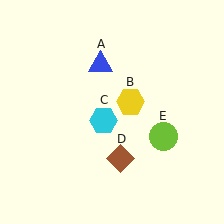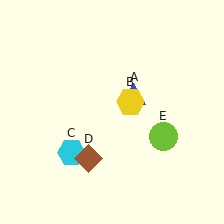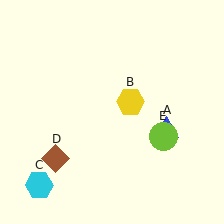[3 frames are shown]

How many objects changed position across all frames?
3 objects changed position: blue triangle (object A), cyan hexagon (object C), brown diamond (object D).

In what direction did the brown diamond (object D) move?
The brown diamond (object D) moved left.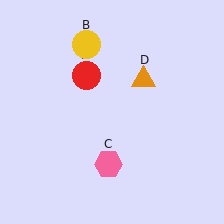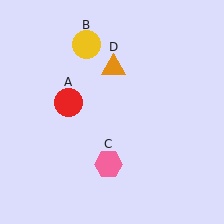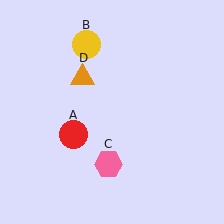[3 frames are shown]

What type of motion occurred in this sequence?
The red circle (object A), orange triangle (object D) rotated counterclockwise around the center of the scene.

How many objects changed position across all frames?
2 objects changed position: red circle (object A), orange triangle (object D).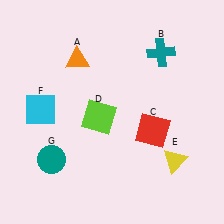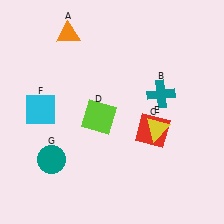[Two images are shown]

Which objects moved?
The objects that moved are: the orange triangle (A), the teal cross (B), the yellow triangle (E).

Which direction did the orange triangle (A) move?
The orange triangle (A) moved up.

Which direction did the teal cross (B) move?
The teal cross (B) moved down.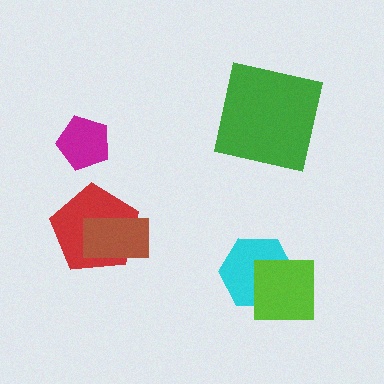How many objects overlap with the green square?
0 objects overlap with the green square.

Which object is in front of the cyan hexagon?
The lime square is in front of the cyan hexagon.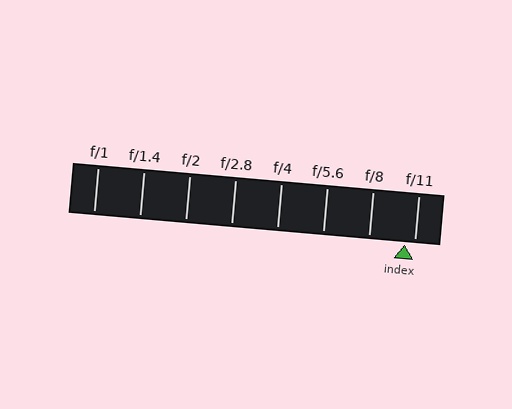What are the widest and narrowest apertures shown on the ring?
The widest aperture shown is f/1 and the narrowest is f/11.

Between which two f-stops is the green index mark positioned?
The index mark is between f/8 and f/11.